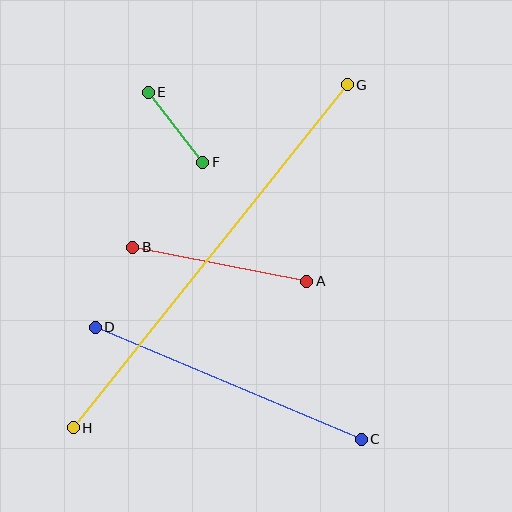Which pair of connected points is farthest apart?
Points G and H are farthest apart.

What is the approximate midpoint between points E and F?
The midpoint is at approximately (176, 127) pixels.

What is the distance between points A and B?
The distance is approximately 177 pixels.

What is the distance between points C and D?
The distance is approximately 289 pixels.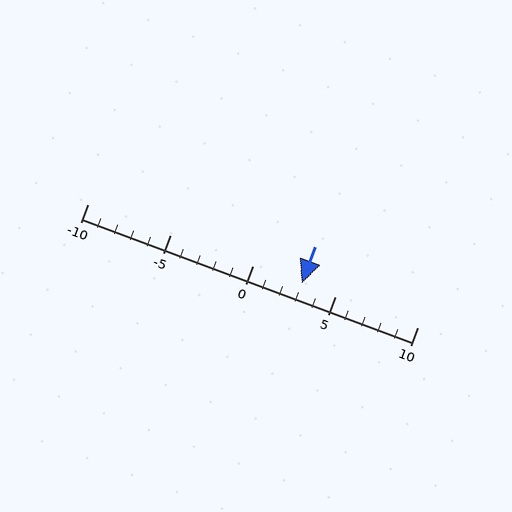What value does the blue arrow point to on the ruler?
The blue arrow points to approximately 3.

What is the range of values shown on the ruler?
The ruler shows values from -10 to 10.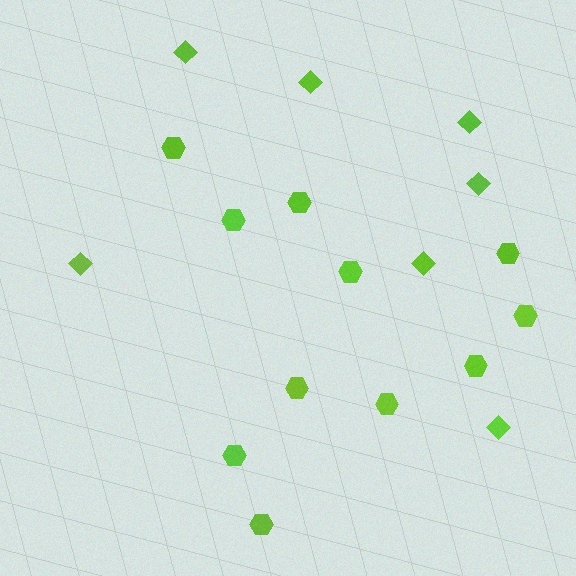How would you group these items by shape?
There are 2 groups: one group of hexagons (11) and one group of diamonds (7).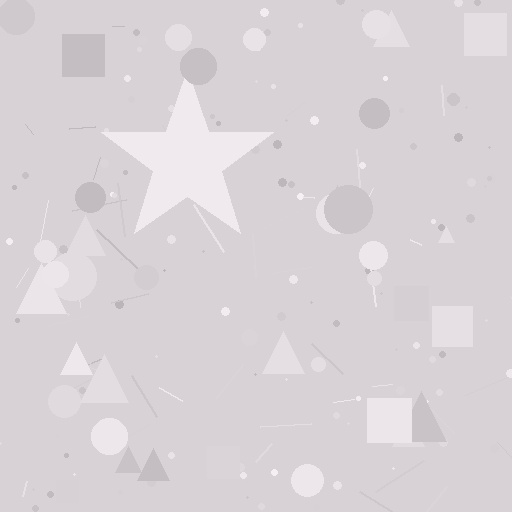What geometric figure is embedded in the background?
A star is embedded in the background.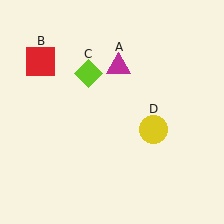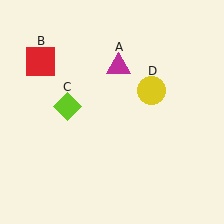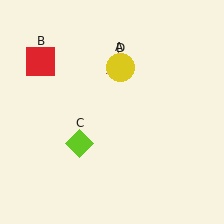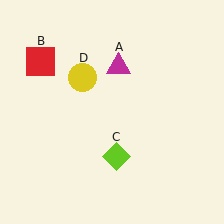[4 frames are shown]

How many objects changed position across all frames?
2 objects changed position: lime diamond (object C), yellow circle (object D).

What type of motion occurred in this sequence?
The lime diamond (object C), yellow circle (object D) rotated counterclockwise around the center of the scene.